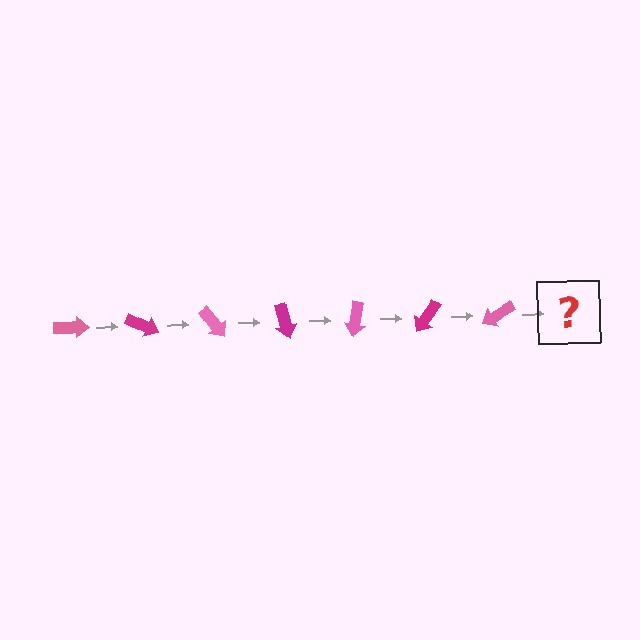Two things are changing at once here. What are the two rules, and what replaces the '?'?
The two rules are that it rotates 25 degrees each step and the color cycles through pink and magenta. The '?' should be a magenta arrow, rotated 175 degrees from the start.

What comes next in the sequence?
The next element should be a magenta arrow, rotated 175 degrees from the start.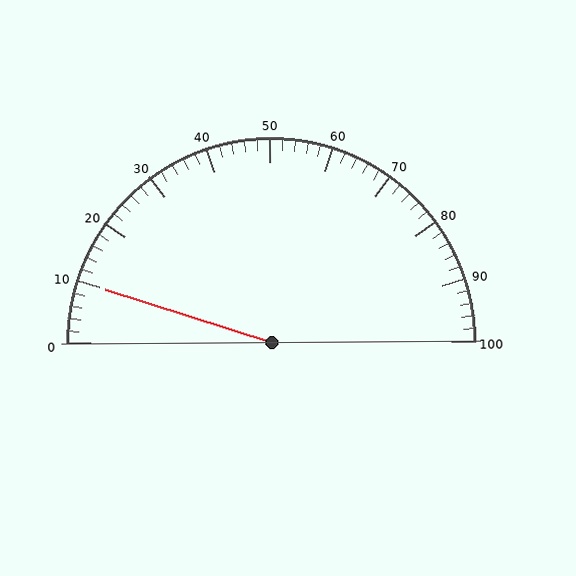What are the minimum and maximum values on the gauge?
The gauge ranges from 0 to 100.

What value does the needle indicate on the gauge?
The needle indicates approximately 10.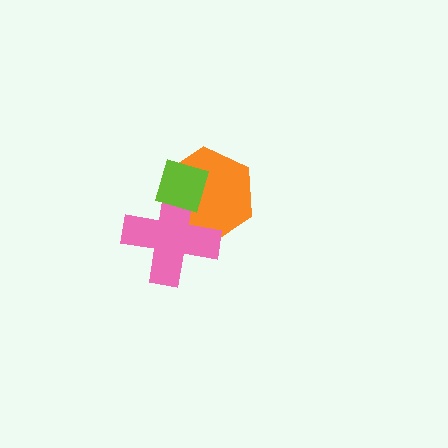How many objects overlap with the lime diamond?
2 objects overlap with the lime diamond.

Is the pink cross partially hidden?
Yes, it is partially covered by another shape.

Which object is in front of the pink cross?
The lime diamond is in front of the pink cross.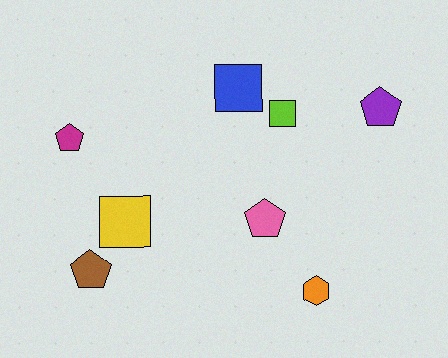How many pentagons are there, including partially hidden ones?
There are 4 pentagons.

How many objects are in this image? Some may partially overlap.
There are 8 objects.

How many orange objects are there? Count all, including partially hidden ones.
There is 1 orange object.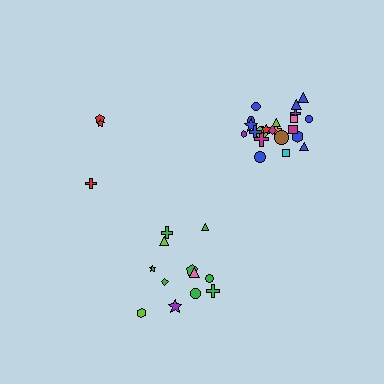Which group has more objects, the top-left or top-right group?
The top-right group.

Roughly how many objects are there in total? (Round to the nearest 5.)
Roughly 35 objects in total.